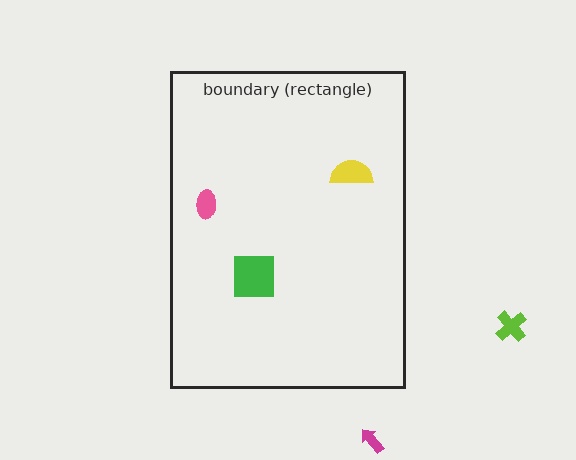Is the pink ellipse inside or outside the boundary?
Inside.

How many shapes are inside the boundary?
3 inside, 2 outside.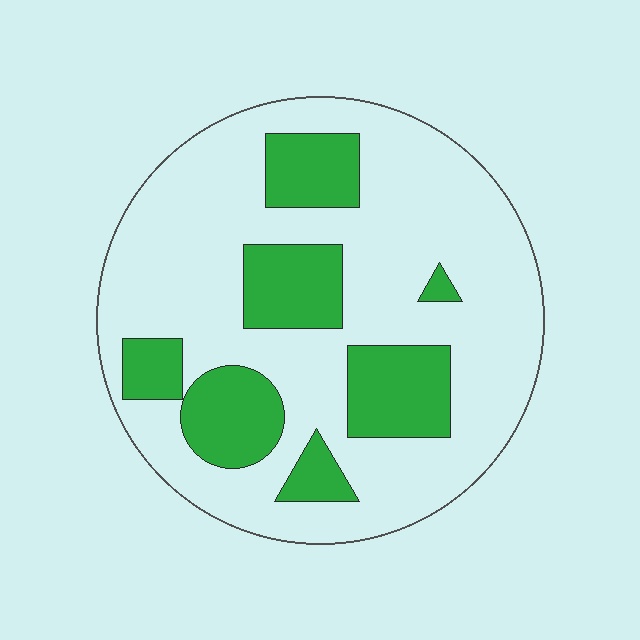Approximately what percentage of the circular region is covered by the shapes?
Approximately 25%.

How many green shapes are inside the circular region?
7.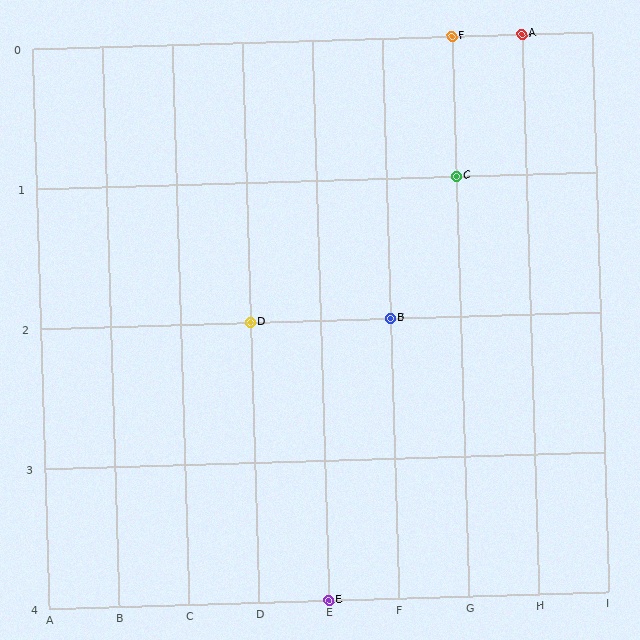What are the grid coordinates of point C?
Point C is at grid coordinates (G, 1).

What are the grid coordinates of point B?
Point B is at grid coordinates (F, 2).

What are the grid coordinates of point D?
Point D is at grid coordinates (D, 2).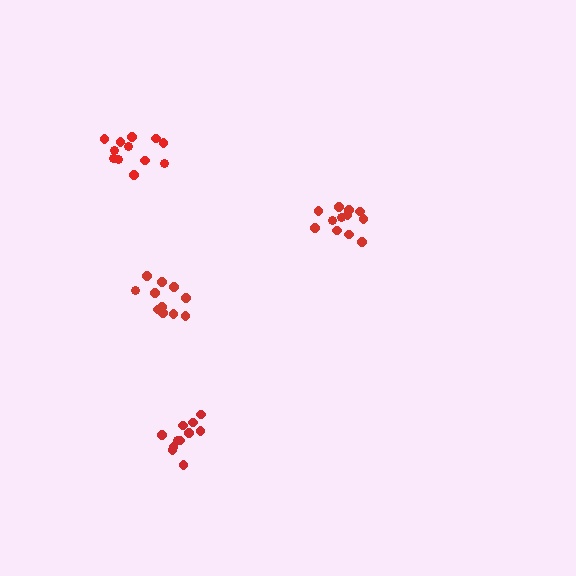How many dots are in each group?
Group 1: 12 dots, Group 2: 11 dots, Group 3: 12 dots, Group 4: 11 dots (46 total).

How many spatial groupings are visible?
There are 4 spatial groupings.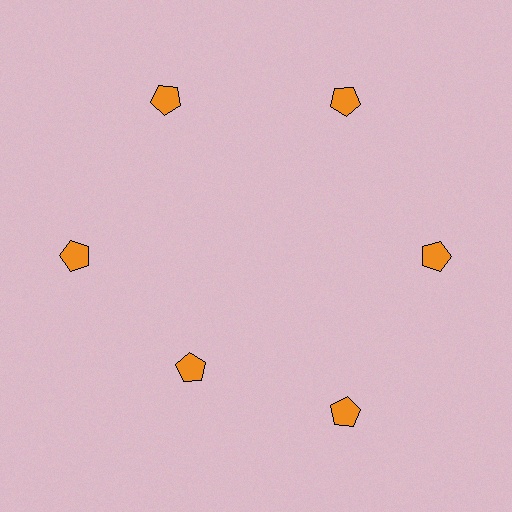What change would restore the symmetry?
The symmetry would be restored by moving it outward, back onto the ring so that all 6 pentagons sit at equal angles and equal distance from the center.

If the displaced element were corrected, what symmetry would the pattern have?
It would have 6-fold rotational symmetry — the pattern would map onto itself every 60 degrees.